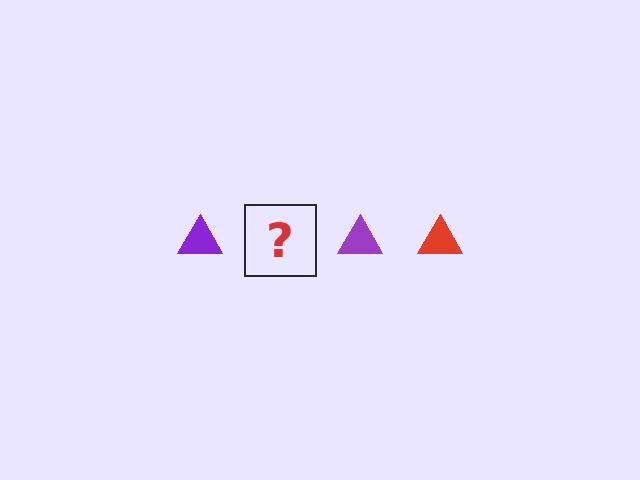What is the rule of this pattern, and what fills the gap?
The rule is that the pattern cycles through purple, red triangles. The gap should be filled with a red triangle.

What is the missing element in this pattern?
The missing element is a red triangle.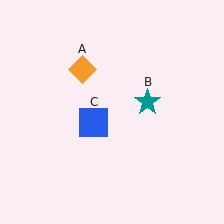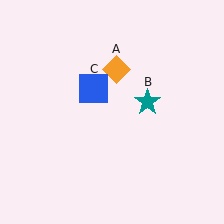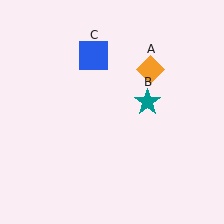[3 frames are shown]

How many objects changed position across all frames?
2 objects changed position: orange diamond (object A), blue square (object C).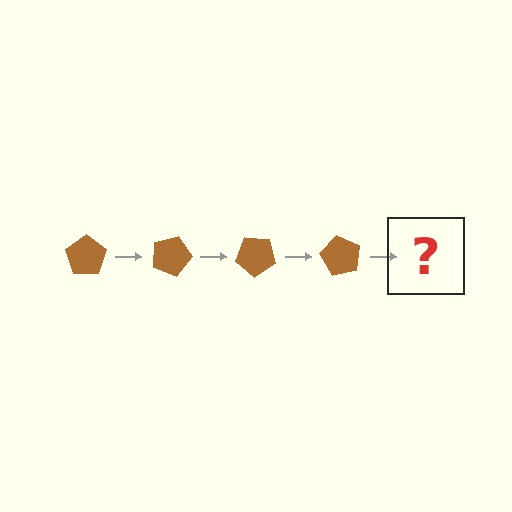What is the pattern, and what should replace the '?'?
The pattern is that the pentagon rotates 20 degrees each step. The '?' should be a brown pentagon rotated 80 degrees.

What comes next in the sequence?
The next element should be a brown pentagon rotated 80 degrees.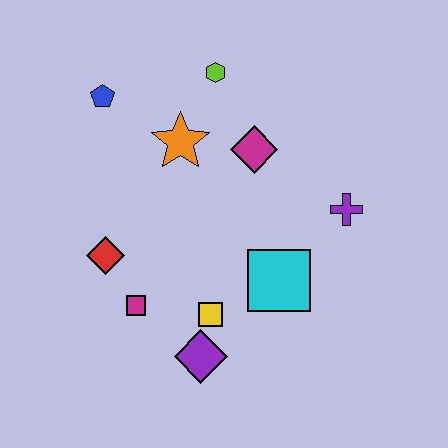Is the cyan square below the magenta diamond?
Yes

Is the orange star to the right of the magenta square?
Yes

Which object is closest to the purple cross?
The cyan square is closest to the purple cross.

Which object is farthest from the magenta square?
The lime hexagon is farthest from the magenta square.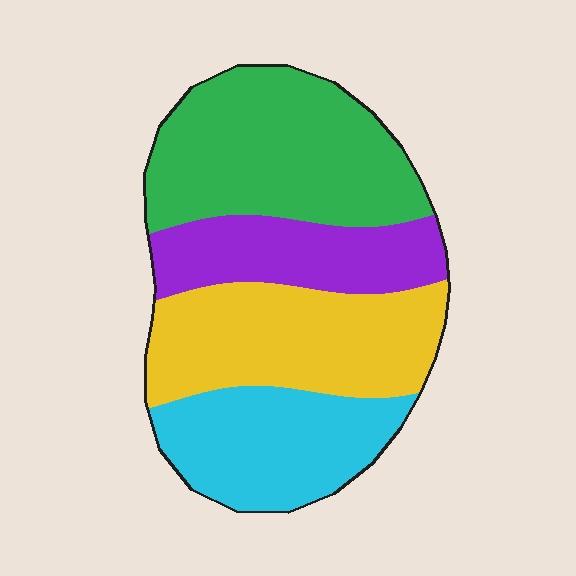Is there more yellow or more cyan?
Yellow.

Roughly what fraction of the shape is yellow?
Yellow takes up between a quarter and a half of the shape.